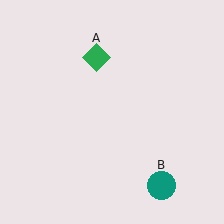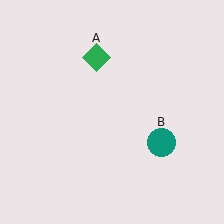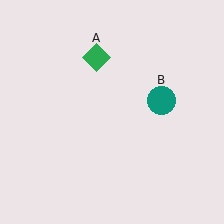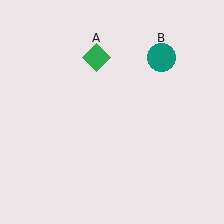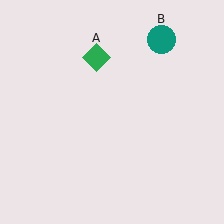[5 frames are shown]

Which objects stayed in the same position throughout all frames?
Green diamond (object A) remained stationary.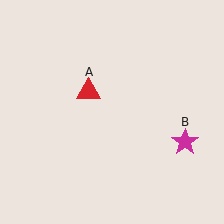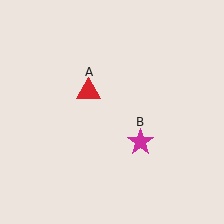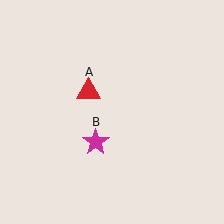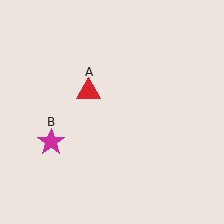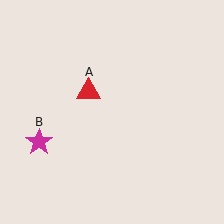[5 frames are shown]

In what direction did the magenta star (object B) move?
The magenta star (object B) moved left.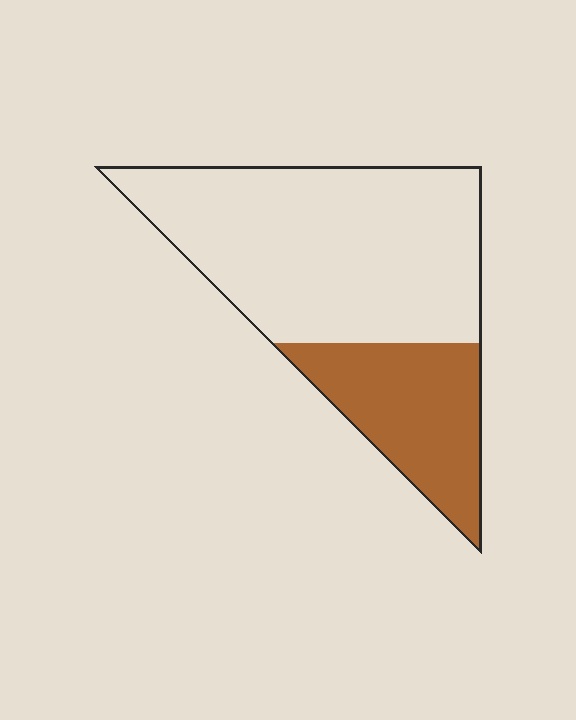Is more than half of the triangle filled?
No.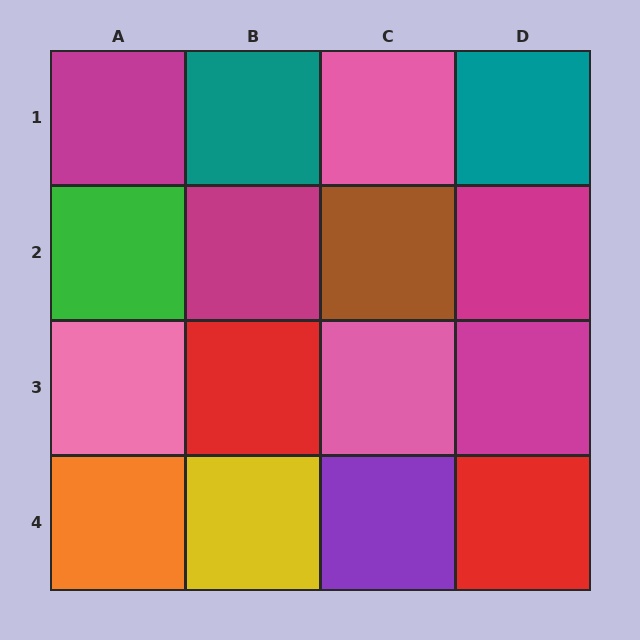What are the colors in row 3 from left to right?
Pink, red, pink, magenta.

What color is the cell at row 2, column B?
Magenta.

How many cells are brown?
1 cell is brown.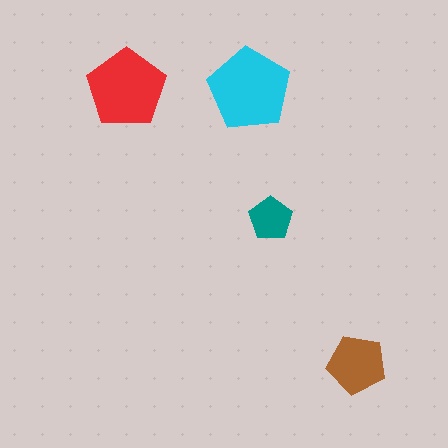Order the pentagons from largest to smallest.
the cyan one, the red one, the brown one, the teal one.